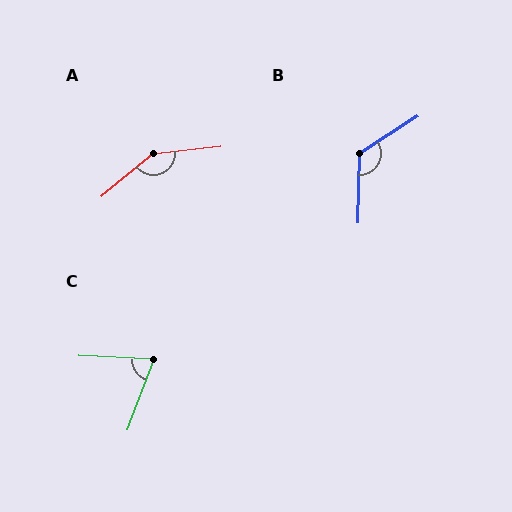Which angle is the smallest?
C, at approximately 72 degrees.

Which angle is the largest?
A, at approximately 147 degrees.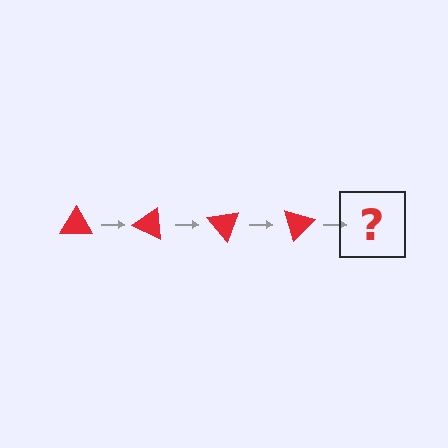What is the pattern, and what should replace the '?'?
The pattern is that the triangle rotates 25 degrees each step. The '?' should be a red triangle rotated 100 degrees.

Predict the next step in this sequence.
The next step is a red triangle rotated 100 degrees.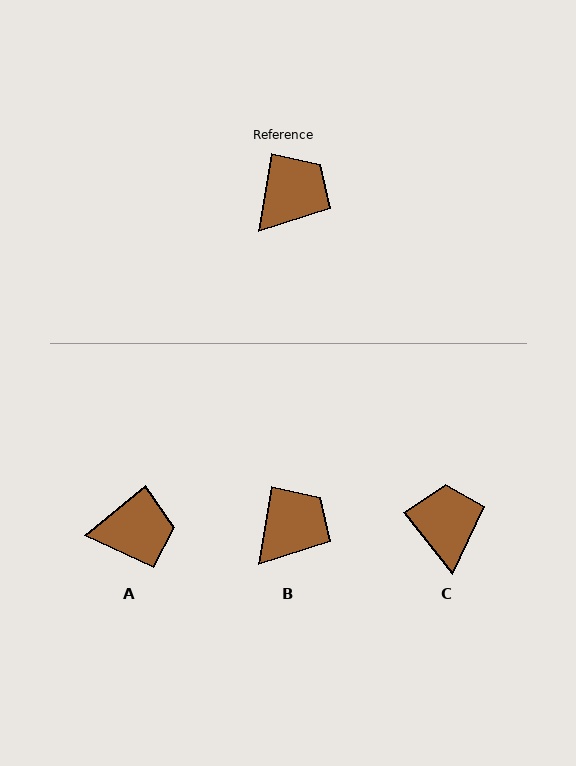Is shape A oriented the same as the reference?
No, it is off by about 42 degrees.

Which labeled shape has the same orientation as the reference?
B.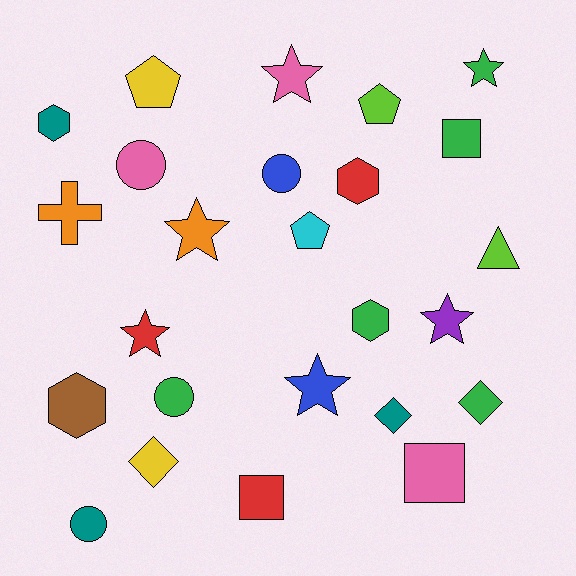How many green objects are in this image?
There are 5 green objects.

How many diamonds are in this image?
There are 3 diamonds.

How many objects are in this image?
There are 25 objects.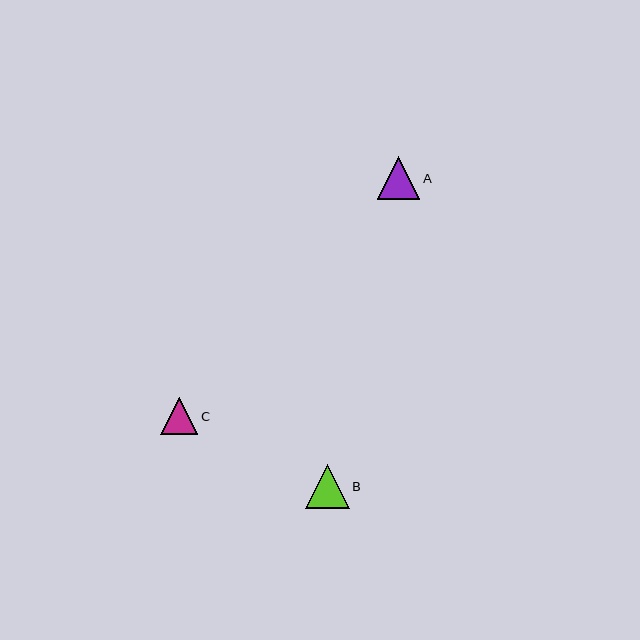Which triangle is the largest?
Triangle B is the largest with a size of approximately 44 pixels.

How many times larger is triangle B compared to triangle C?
Triangle B is approximately 1.2 times the size of triangle C.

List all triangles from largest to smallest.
From largest to smallest: B, A, C.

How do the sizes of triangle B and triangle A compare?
Triangle B and triangle A are approximately the same size.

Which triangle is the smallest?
Triangle C is the smallest with a size of approximately 37 pixels.